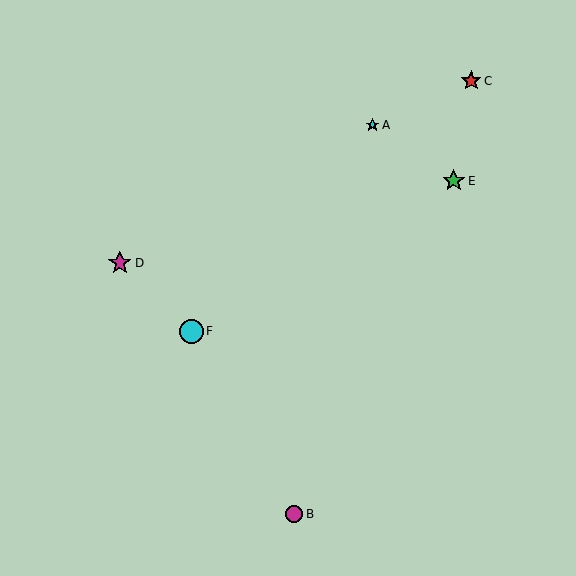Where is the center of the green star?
The center of the green star is at (454, 181).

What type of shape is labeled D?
Shape D is a magenta star.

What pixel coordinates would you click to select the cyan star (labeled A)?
Click at (372, 125) to select the cyan star A.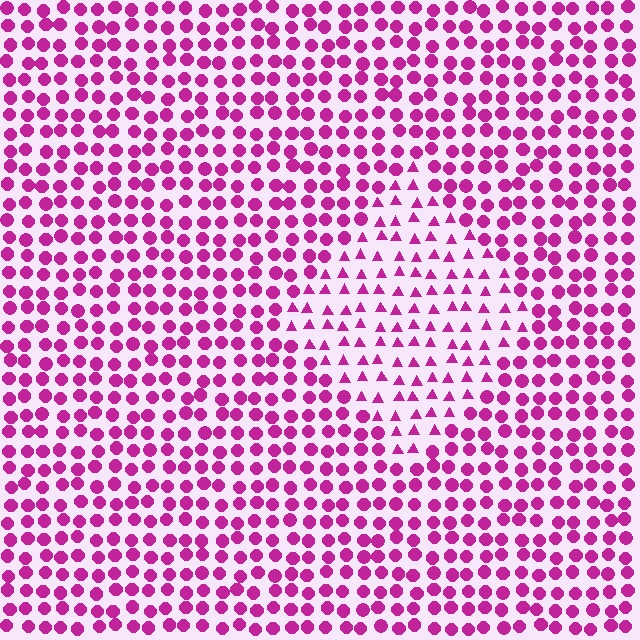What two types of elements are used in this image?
The image uses triangles inside the diamond region and circles outside it.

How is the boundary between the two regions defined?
The boundary is defined by a change in element shape: triangles inside vs. circles outside. All elements share the same color and spacing.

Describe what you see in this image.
The image is filled with small magenta elements arranged in a uniform grid. A diamond-shaped region contains triangles, while the surrounding area contains circles. The boundary is defined purely by the change in element shape.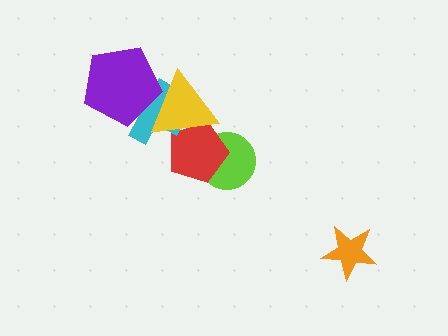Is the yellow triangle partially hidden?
No, no other shape covers it.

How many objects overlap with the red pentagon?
2 objects overlap with the red pentagon.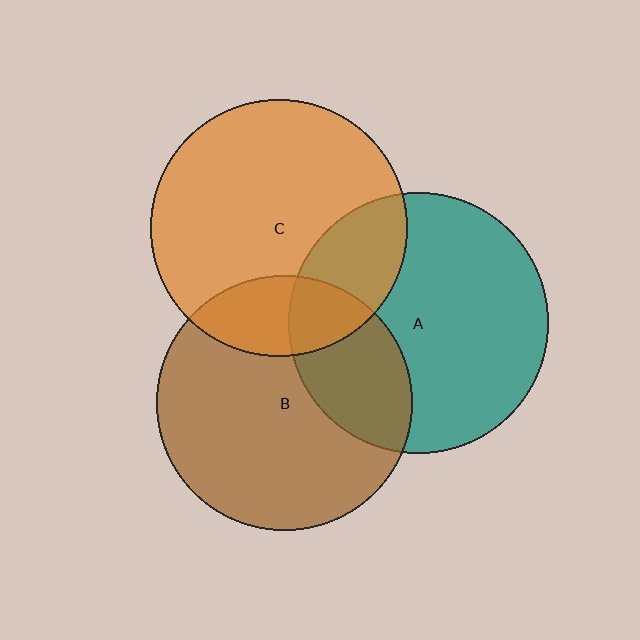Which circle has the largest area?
Circle A (teal).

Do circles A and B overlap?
Yes.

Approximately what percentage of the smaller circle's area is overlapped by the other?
Approximately 30%.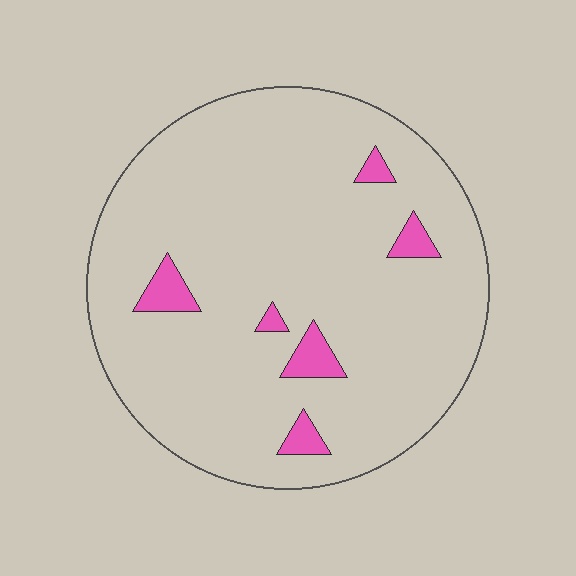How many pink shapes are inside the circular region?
6.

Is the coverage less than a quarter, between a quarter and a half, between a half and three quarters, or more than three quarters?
Less than a quarter.